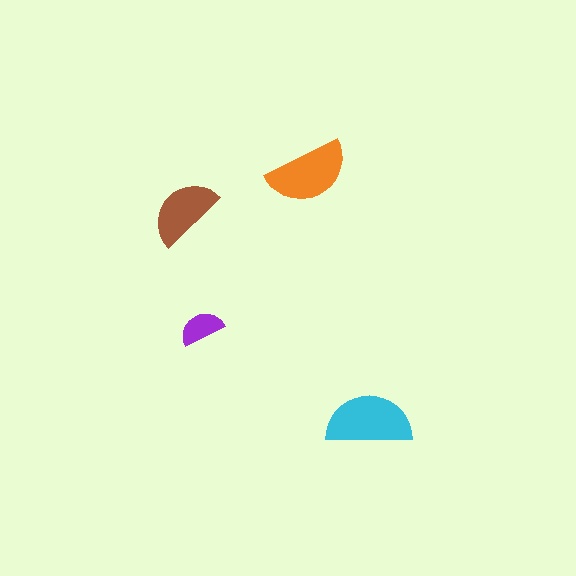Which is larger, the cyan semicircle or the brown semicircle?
The cyan one.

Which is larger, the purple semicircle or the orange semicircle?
The orange one.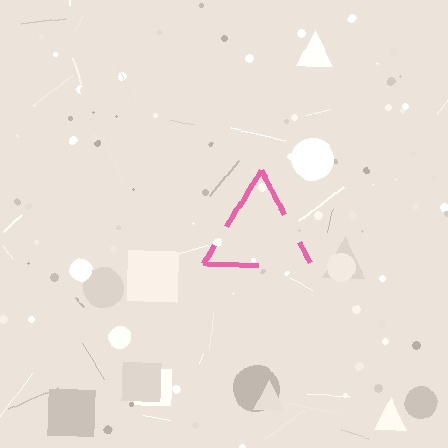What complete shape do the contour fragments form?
The contour fragments form a triangle.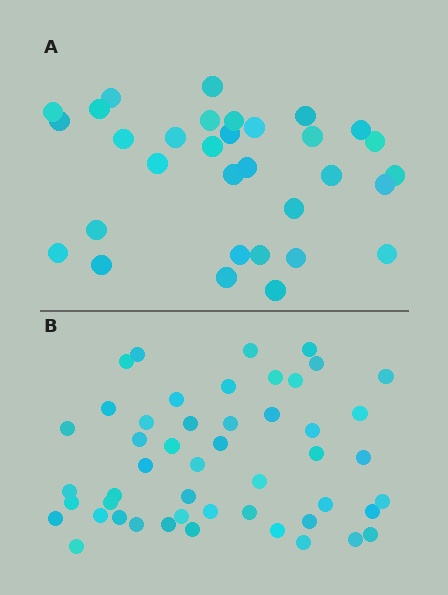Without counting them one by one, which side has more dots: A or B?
Region B (the bottom region) has more dots.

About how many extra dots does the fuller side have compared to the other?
Region B has approximately 15 more dots than region A.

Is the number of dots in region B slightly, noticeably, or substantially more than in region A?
Region B has substantially more. The ratio is roughly 1.5 to 1.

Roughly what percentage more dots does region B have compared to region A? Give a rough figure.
About 55% more.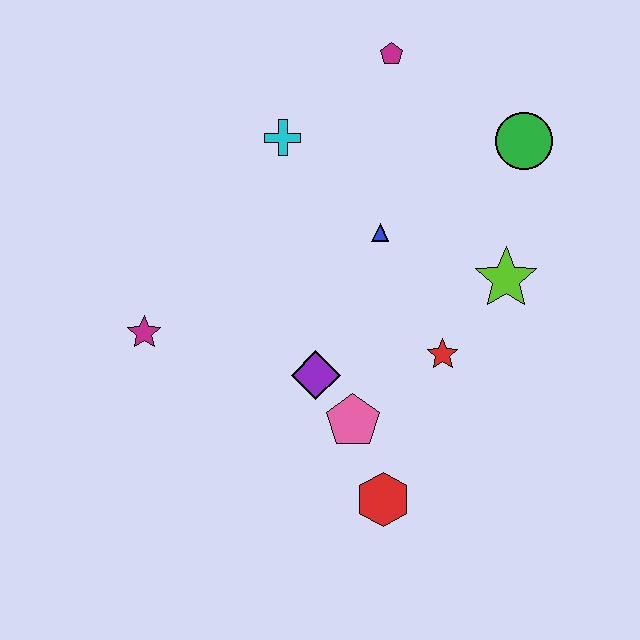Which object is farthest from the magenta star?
The green circle is farthest from the magenta star.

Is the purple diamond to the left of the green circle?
Yes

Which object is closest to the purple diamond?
The pink pentagon is closest to the purple diamond.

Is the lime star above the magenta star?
Yes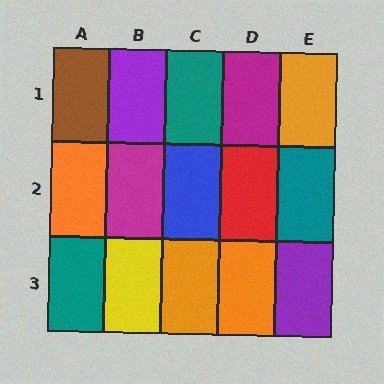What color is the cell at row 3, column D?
Orange.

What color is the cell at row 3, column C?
Orange.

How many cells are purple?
2 cells are purple.